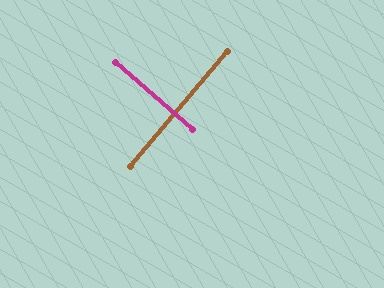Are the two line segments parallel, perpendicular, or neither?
Perpendicular — they meet at approximately 89°.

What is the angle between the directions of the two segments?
Approximately 89 degrees.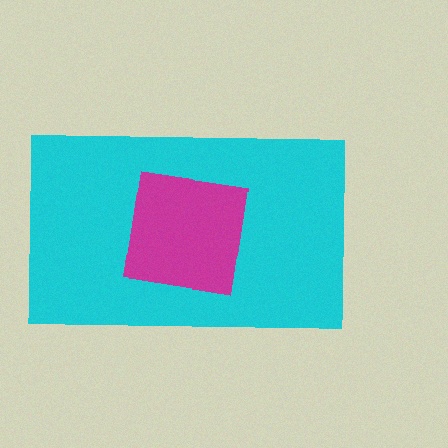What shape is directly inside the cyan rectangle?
The magenta square.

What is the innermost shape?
The magenta square.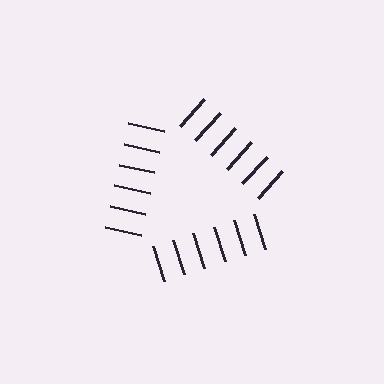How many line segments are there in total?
18 — 6 along each of the 3 edges.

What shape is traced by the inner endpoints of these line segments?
An illusory triangle — the line segments terminate on its edges but no continuous stroke is drawn.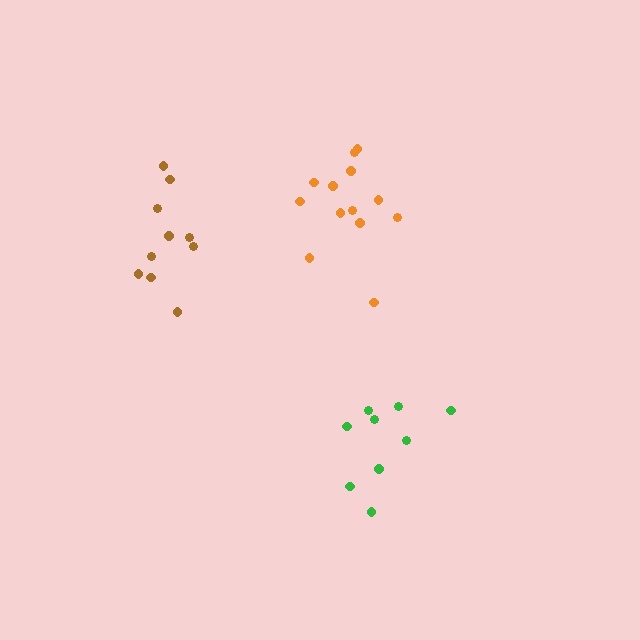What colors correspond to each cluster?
The clusters are colored: orange, brown, green.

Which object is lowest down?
The green cluster is bottommost.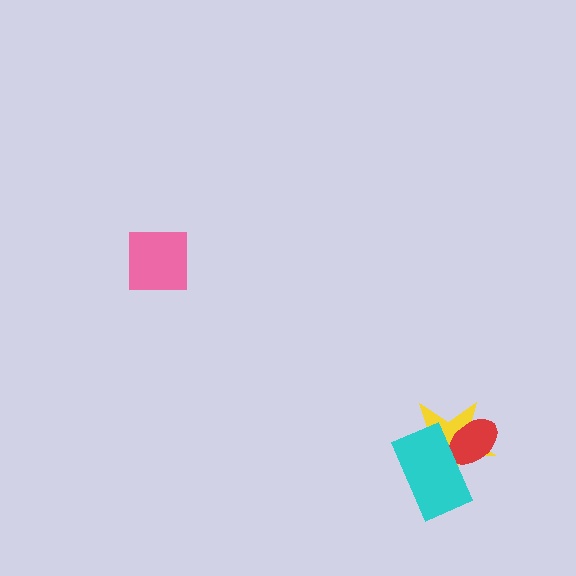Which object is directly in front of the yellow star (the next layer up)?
The red ellipse is directly in front of the yellow star.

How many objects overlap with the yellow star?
2 objects overlap with the yellow star.